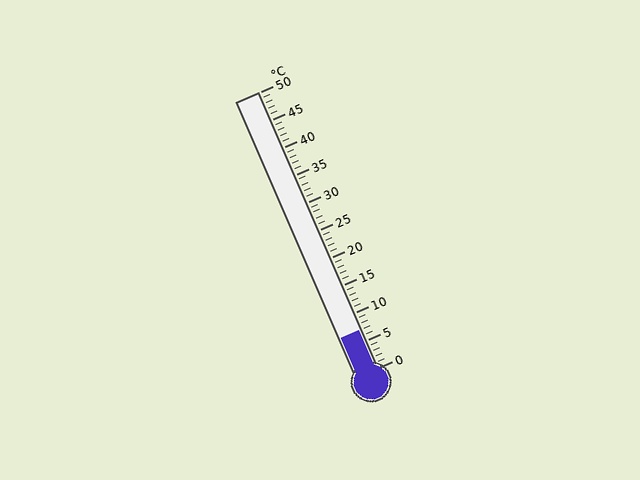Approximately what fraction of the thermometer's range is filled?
The thermometer is filled to approximately 15% of its range.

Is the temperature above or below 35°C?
The temperature is below 35°C.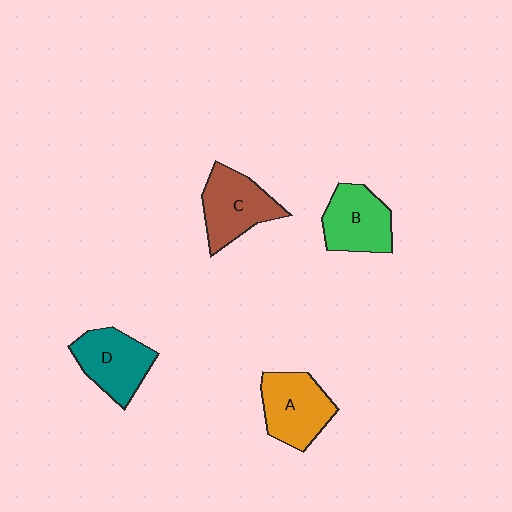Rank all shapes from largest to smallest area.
From largest to smallest: A (orange), C (brown), D (teal), B (green).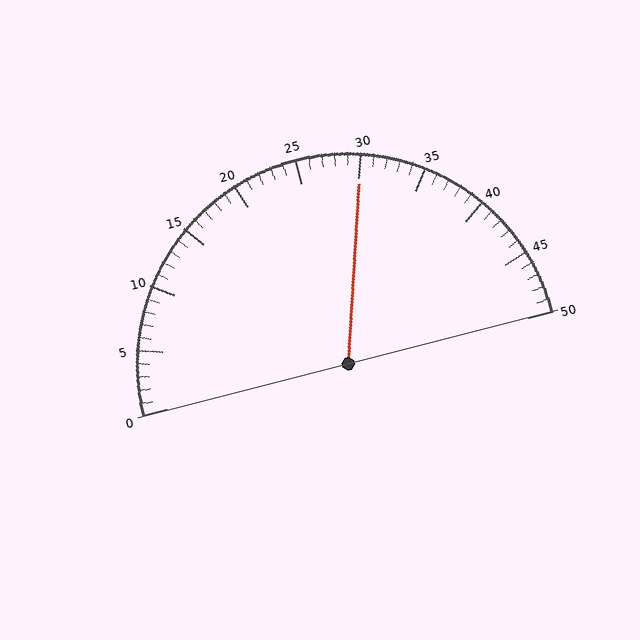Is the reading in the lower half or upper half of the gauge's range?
The reading is in the upper half of the range (0 to 50).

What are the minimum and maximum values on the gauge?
The gauge ranges from 0 to 50.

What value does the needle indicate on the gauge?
The needle indicates approximately 30.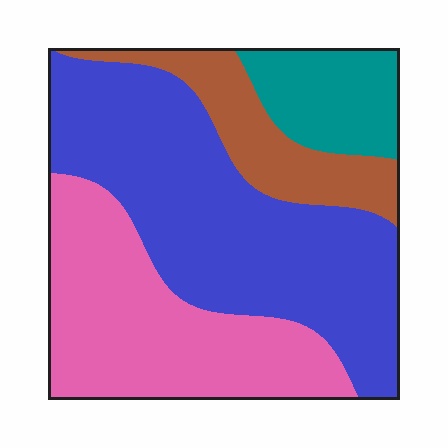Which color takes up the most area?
Blue, at roughly 45%.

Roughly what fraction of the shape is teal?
Teal takes up about one eighth (1/8) of the shape.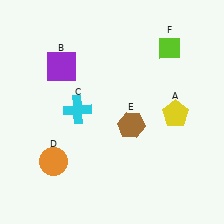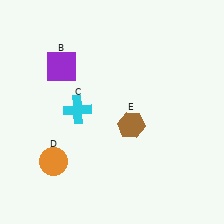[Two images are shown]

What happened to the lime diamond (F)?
The lime diamond (F) was removed in Image 2. It was in the top-right area of Image 1.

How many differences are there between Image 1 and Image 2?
There are 2 differences between the two images.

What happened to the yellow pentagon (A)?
The yellow pentagon (A) was removed in Image 2. It was in the bottom-right area of Image 1.